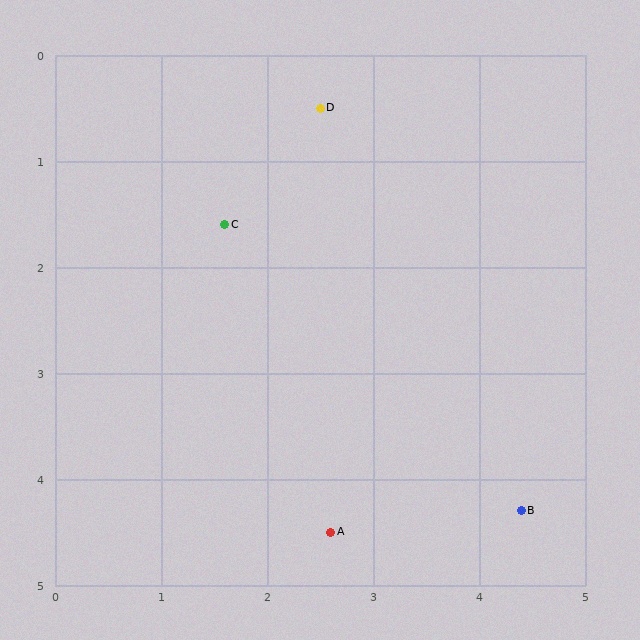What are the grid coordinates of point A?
Point A is at approximately (2.6, 4.5).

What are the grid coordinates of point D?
Point D is at approximately (2.5, 0.5).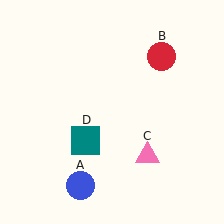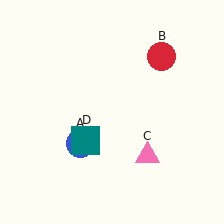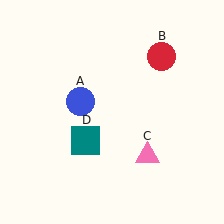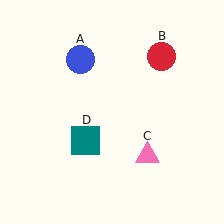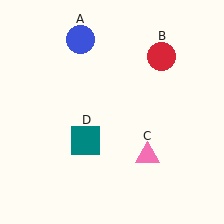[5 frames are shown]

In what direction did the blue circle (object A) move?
The blue circle (object A) moved up.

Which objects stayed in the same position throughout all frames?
Red circle (object B) and pink triangle (object C) and teal square (object D) remained stationary.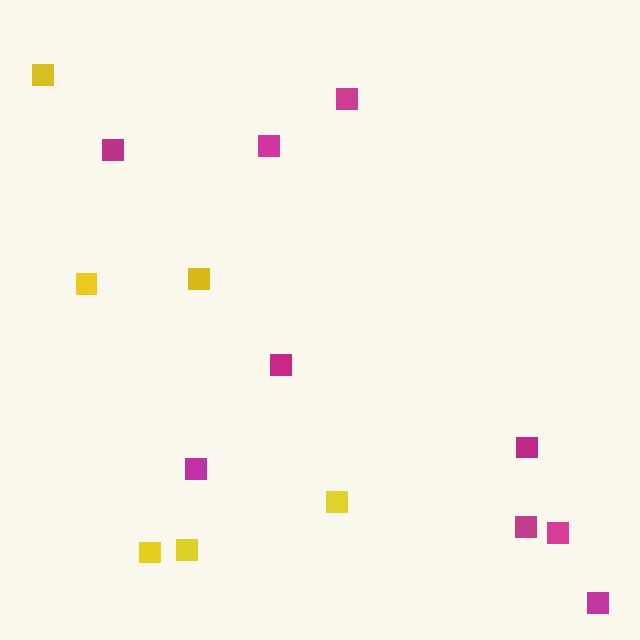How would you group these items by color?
There are 2 groups: one group of magenta squares (9) and one group of yellow squares (6).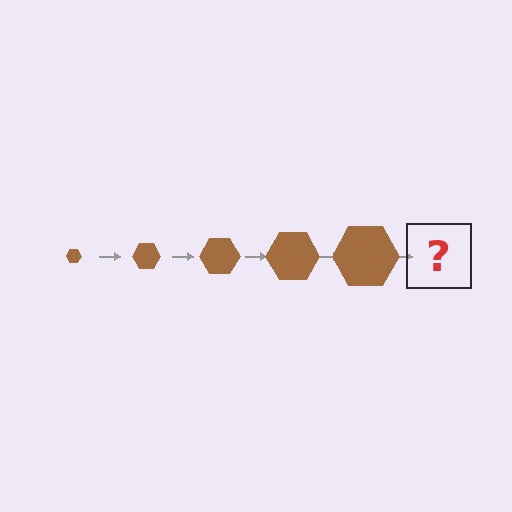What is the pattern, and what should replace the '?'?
The pattern is that the hexagon gets progressively larger each step. The '?' should be a brown hexagon, larger than the previous one.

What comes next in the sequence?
The next element should be a brown hexagon, larger than the previous one.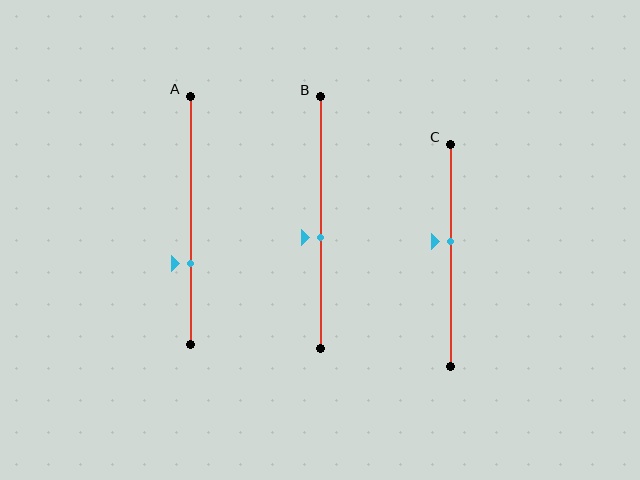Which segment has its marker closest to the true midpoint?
Segment B has its marker closest to the true midpoint.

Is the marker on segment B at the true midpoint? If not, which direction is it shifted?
No, the marker on segment B is shifted downward by about 6% of the segment length.